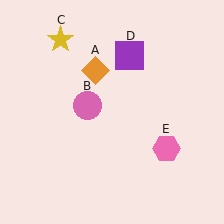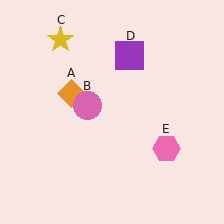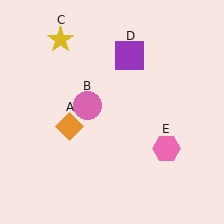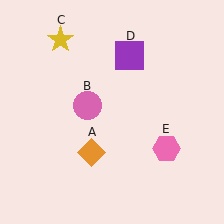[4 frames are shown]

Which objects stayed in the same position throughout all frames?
Pink circle (object B) and yellow star (object C) and purple square (object D) and pink hexagon (object E) remained stationary.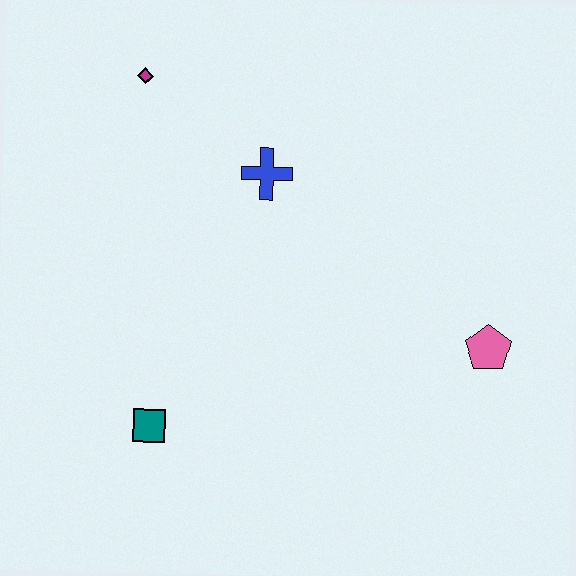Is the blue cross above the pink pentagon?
Yes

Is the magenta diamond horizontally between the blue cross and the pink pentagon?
No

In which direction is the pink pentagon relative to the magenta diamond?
The pink pentagon is to the right of the magenta diamond.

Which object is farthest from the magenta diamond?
The pink pentagon is farthest from the magenta diamond.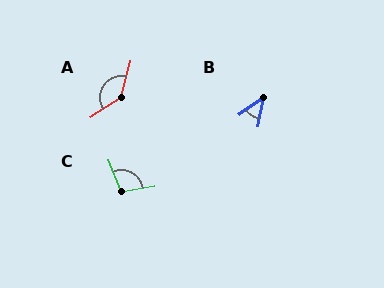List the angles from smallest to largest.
B (43°), C (103°), A (138°).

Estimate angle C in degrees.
Approximately 103 degrees.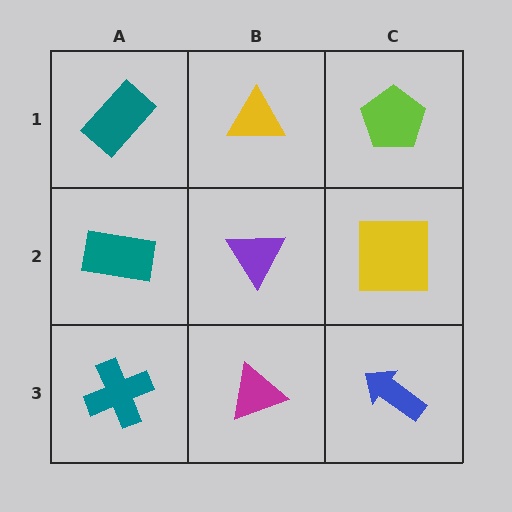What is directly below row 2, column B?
A magenta triangle.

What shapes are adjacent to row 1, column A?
A teal rectangle (row 2, column A), a yellow triangle (row 1, column B).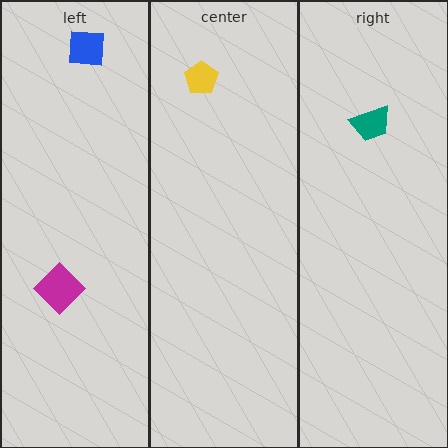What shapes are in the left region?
The magenta diamond, the blue square.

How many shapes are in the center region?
1.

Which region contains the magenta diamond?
The left region.